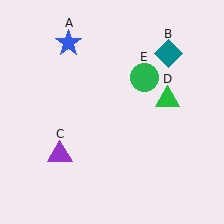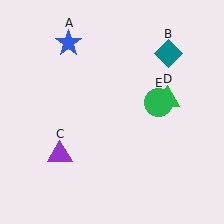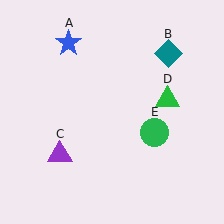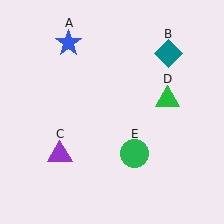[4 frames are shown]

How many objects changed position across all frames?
1 object changed position: green circle (object E).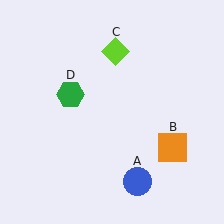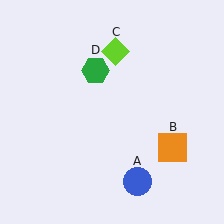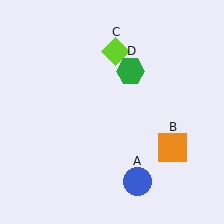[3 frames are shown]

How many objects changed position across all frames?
1 object changed position: green hexagon (object D).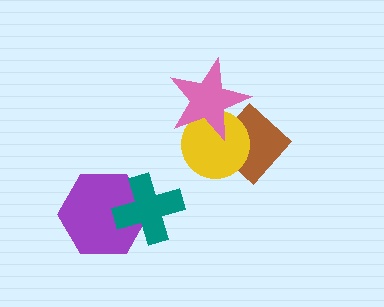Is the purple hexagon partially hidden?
Yes, it is partially covered by another shape.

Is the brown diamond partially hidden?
Yes, it is partially covered by another shape.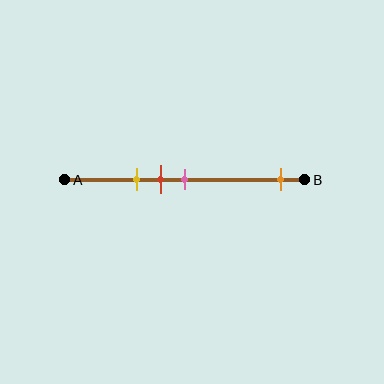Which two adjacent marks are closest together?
The red and pink marks are the closest adjacent pair.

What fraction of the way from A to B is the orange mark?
The orange mark is approximately 90% (0.9) of the way from A to B.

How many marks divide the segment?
There are 4 marks dividing the segment.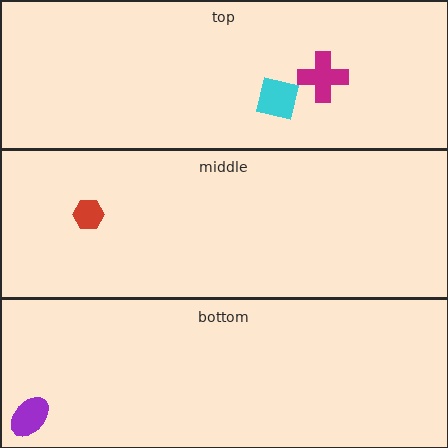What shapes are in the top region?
The magenta cross, the cyan square.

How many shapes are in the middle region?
1.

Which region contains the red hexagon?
The middle region.